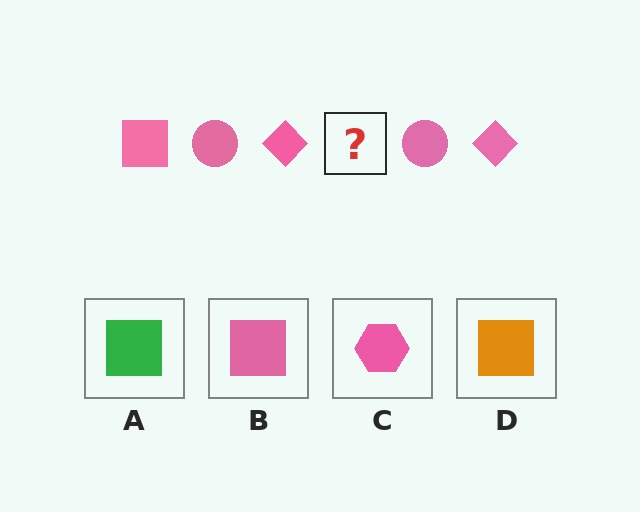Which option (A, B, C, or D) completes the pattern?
B.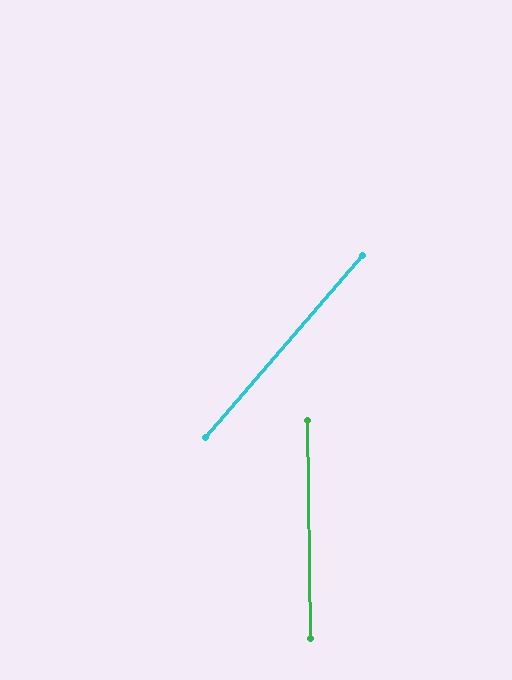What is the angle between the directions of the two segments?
Approximately 42 degrees.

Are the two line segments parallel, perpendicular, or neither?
Neither parallel nor perpendicular — they differ by about 42°.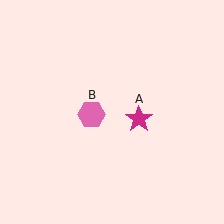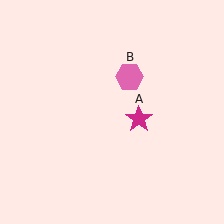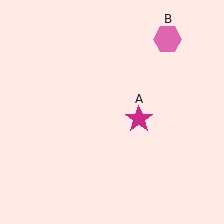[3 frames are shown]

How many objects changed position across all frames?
1 object changed position: pink hexagon (object B).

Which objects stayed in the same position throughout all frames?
Magenta star (object A) remained stationary.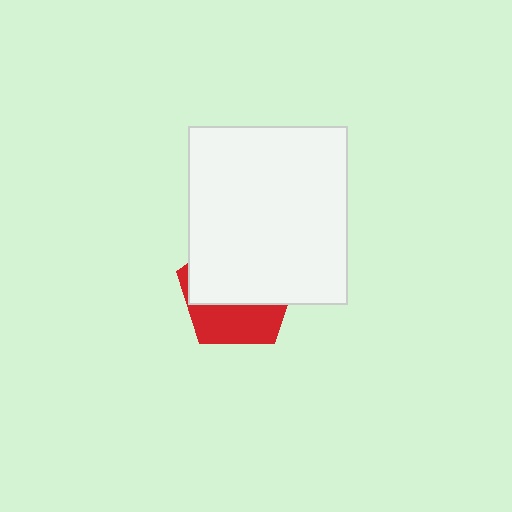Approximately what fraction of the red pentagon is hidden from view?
Roughly 63% of the red pentagon is hidden behind the white rectangle.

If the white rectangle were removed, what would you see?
You would see the complete red pentagon.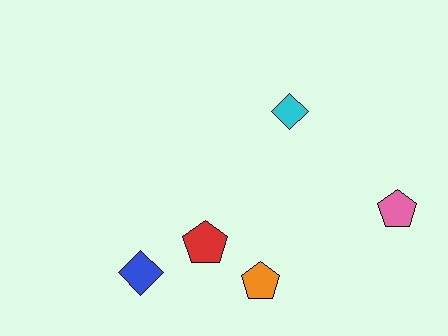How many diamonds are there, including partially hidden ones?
There are 2 diamonds.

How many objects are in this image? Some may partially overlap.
There are 5 objects.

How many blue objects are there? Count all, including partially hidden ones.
There is 1 blue object.